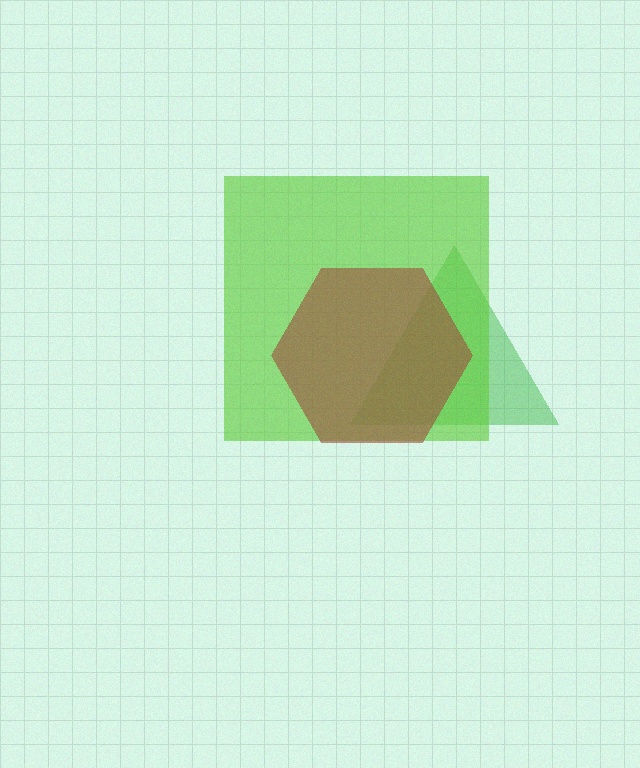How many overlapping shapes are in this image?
There are 3 overlapping shapes in the image.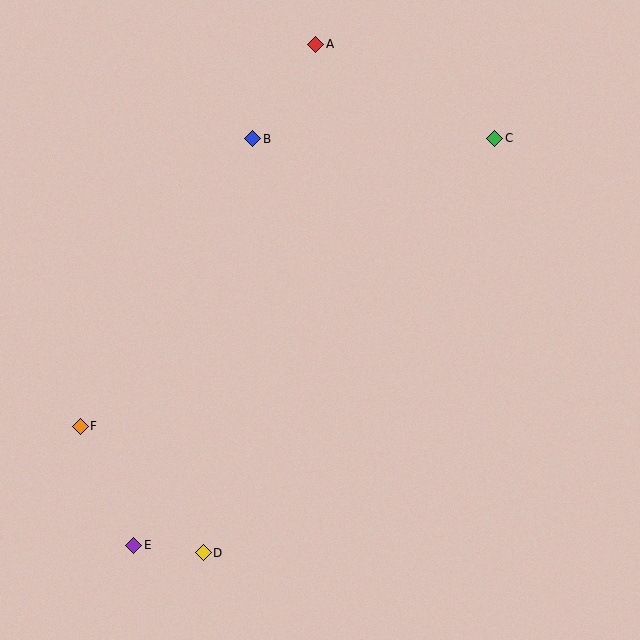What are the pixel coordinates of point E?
Point E is at (134, 545).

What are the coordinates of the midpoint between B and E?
The midpoint between B and E is at (193, 342).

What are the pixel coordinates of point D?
Point D is at (203, 553).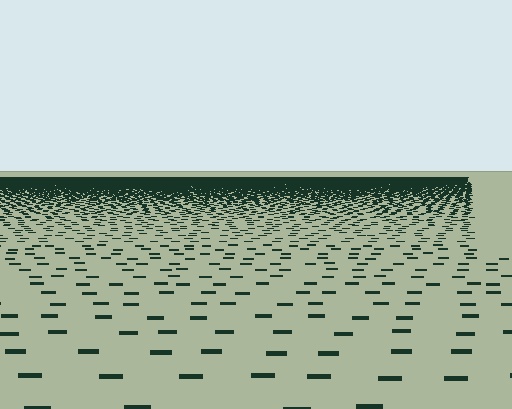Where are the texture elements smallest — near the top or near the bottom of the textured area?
Near the top.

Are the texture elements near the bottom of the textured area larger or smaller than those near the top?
Larger. Near the bottom, elements are closer to the viewer and appear at a bigger on-screen size.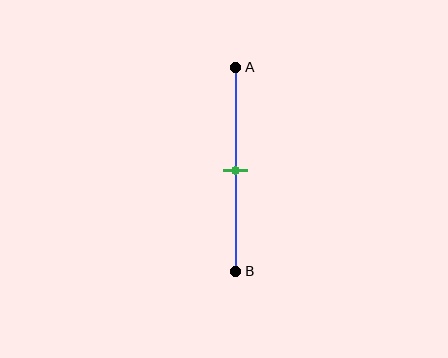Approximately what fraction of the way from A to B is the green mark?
The green mark is approximately 50% of the way from A to B.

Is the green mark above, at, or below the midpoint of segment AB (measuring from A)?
The green mark is approximately at the midpoint of segment AB.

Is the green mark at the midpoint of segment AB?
Yes, the mark is approximately at the midpoint.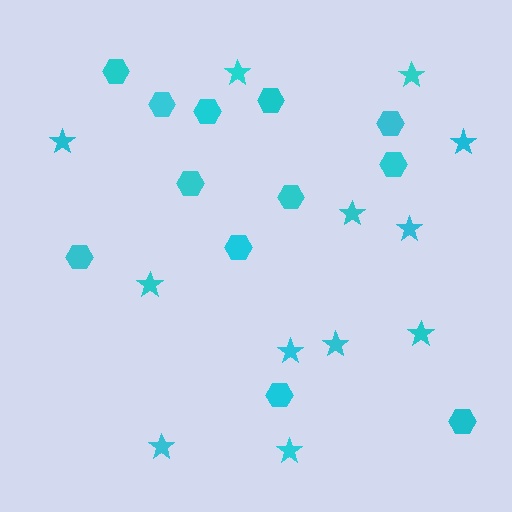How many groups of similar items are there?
There are 2 groups: one group of stars (12) and one group of hexagons (12).